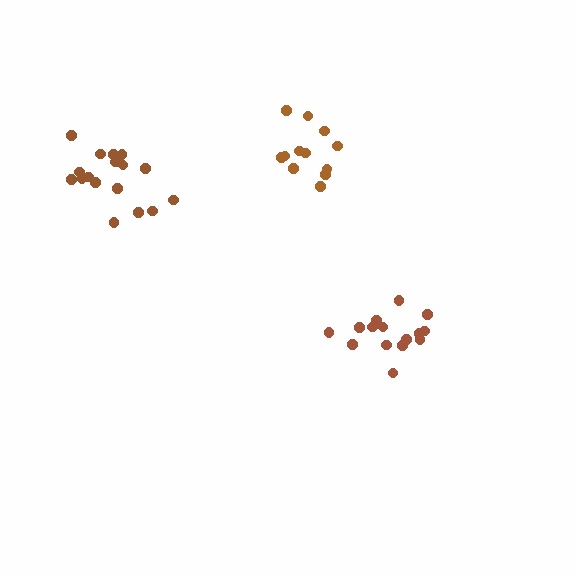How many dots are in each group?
Group 1: 16 dots, Group 2: 12 dots, Group 3: 17 dots (45 total).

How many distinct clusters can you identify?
There are 3 distinct clusters.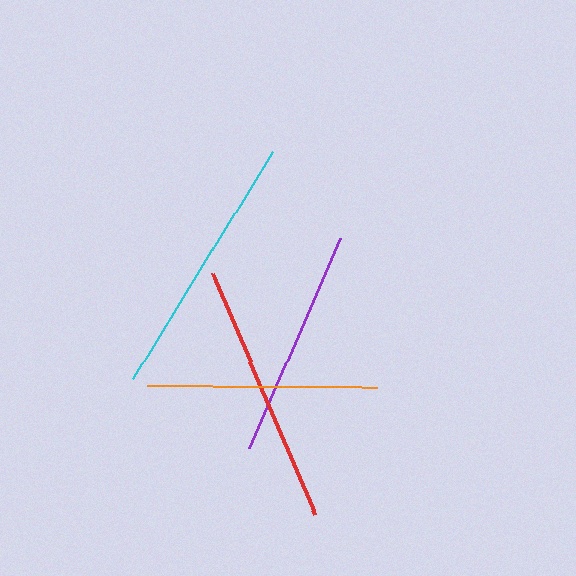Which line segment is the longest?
The cyan line is the longest at approximately 266 pixels.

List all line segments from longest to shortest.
From longest to shortest: cyan, red, orange, purple.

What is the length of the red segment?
The red segment is approximately 262 pixels long.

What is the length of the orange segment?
The orange segment is approximately 230 pixels long.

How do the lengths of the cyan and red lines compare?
The cyan and red lines are approximately the same length.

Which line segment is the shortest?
The purple line is the shortest at approximately 229 pixels.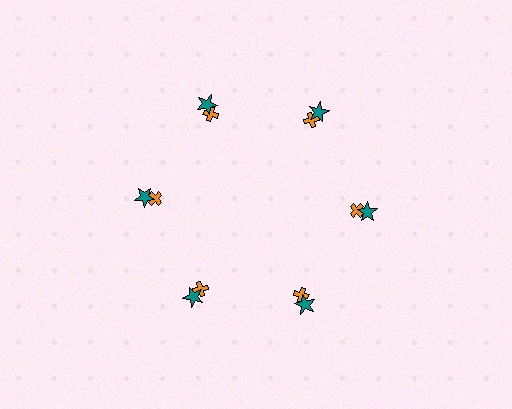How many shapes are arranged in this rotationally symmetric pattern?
There are 12 shapes, arranged in 6 groups of 2.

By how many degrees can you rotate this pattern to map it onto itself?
The pattern maps onto itself every 60 degrees of rotation.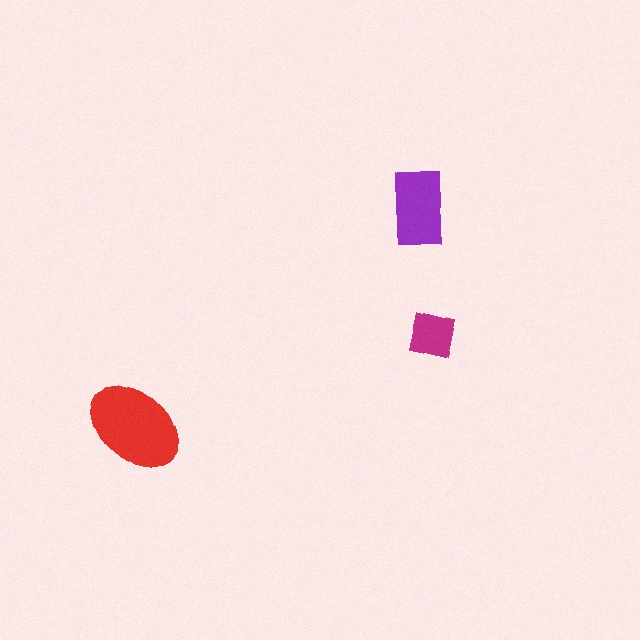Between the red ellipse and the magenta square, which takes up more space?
The red ellipse.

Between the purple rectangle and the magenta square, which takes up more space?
The purple rectangle.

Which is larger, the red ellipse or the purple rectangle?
The red ellipse.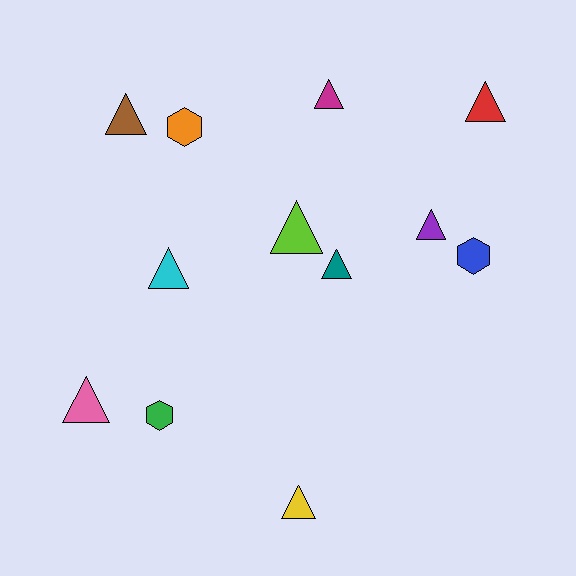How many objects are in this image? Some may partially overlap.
There are 12 objects.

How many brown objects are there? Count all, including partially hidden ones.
There is 1 brown object.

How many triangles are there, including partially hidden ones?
There are 9 triangles.